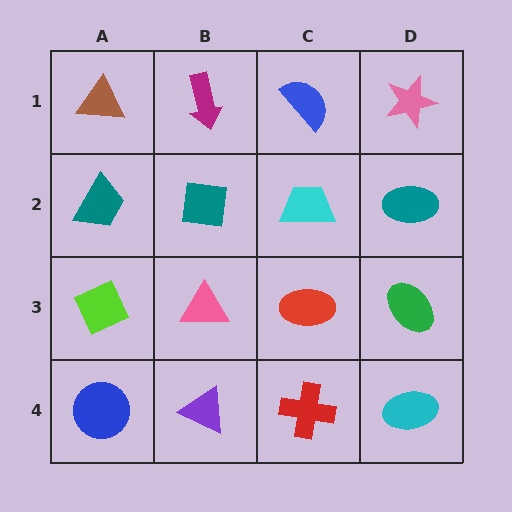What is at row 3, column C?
A red ellipse.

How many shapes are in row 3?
4 shapes.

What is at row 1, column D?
A pink star.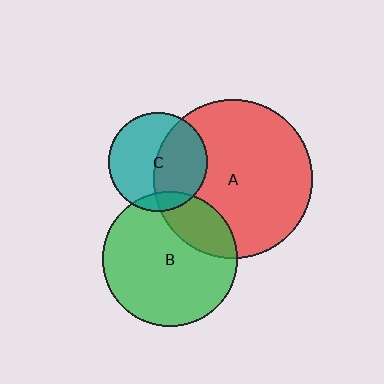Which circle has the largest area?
Circle A (red).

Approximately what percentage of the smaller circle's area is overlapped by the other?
Approximately 25%.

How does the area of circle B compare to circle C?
Approximately 1.9 times.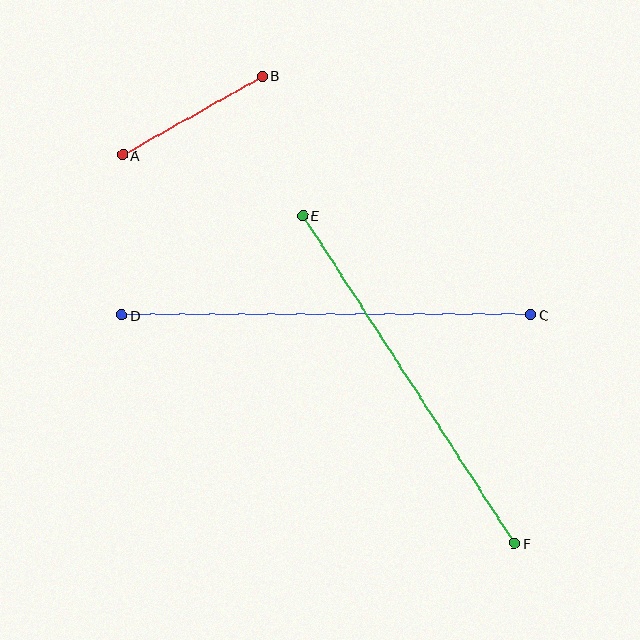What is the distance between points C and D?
The distance is approximately 409 pixels.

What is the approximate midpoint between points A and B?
The midpoint is at approximately (192, 116) pixels.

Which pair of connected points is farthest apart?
Points C and D are farthest apart.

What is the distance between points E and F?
The distance is approximately 390 pixels.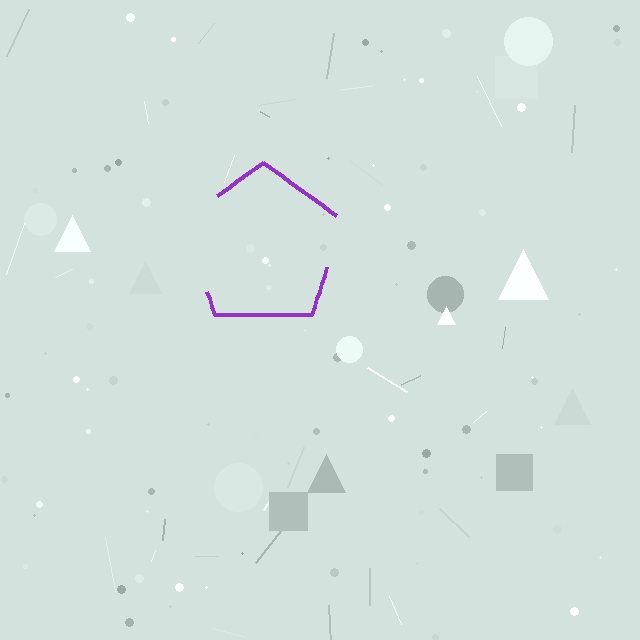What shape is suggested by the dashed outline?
The dashed outline suggests a pentagon.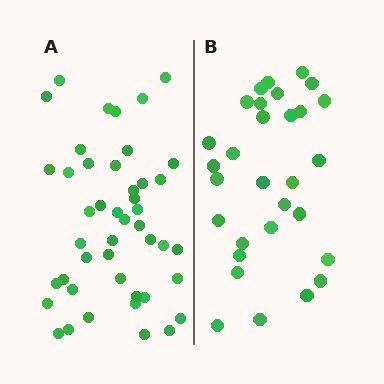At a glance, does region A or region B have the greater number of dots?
Region A (the left region) has more dots.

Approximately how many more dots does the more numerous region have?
Region A has approximately 15 more dots than region B.